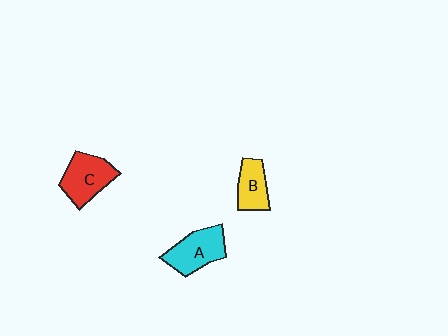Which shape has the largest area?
Shape C (red).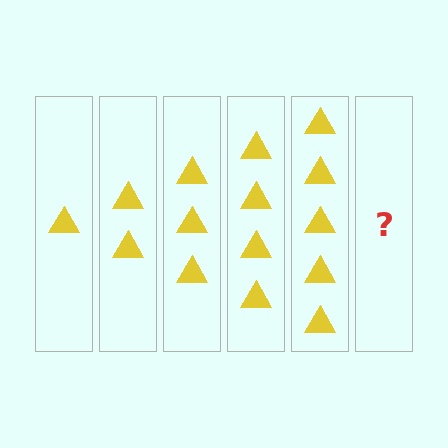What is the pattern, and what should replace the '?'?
The pattern is that each step adds one more triangle. The '?' should be 6 triangles.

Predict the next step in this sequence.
The next step is 6 triangles.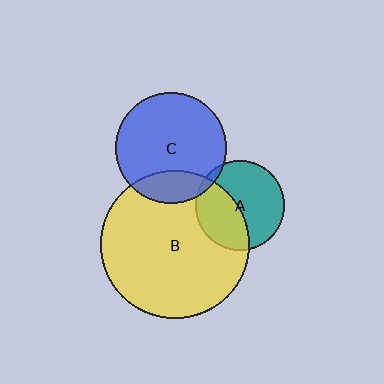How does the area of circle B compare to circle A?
Approximately 2.8 times.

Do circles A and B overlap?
Yes.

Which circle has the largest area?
Circle B (yellow).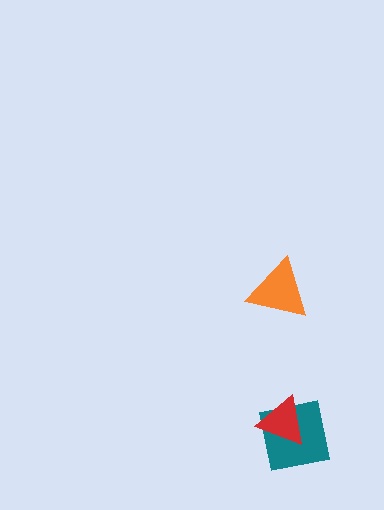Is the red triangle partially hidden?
No, no other shape covers it.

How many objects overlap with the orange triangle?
0 objects overlap with the orange triangle.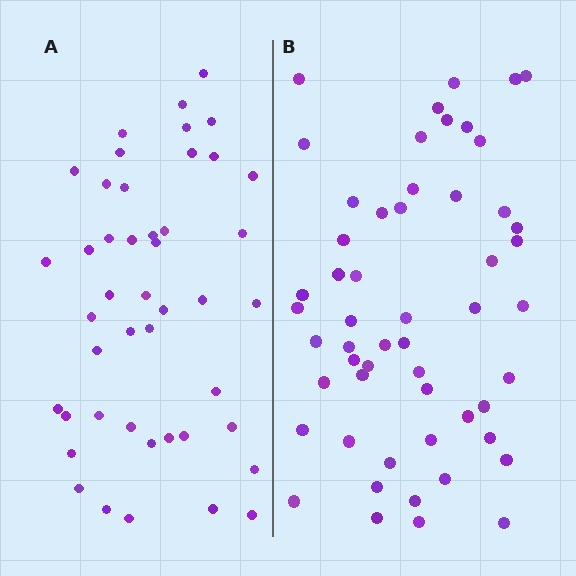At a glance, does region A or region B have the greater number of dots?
Region B (the right region) has more dots.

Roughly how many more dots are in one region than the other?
Region B has roughly 8 or so more dots than region A.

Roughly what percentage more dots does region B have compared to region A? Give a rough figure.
About 20% more.